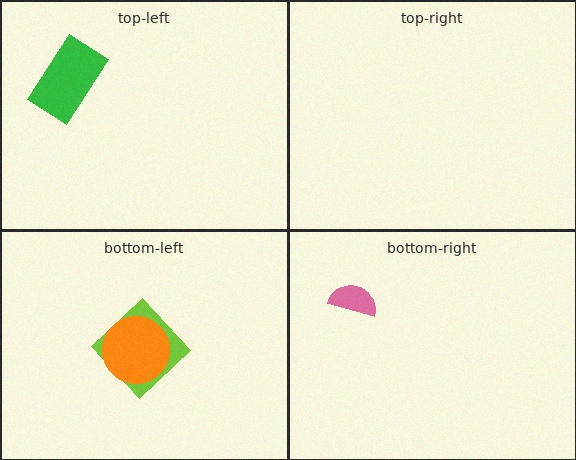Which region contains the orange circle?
The bottom-left region.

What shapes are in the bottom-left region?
The lime diamond, the orange circle.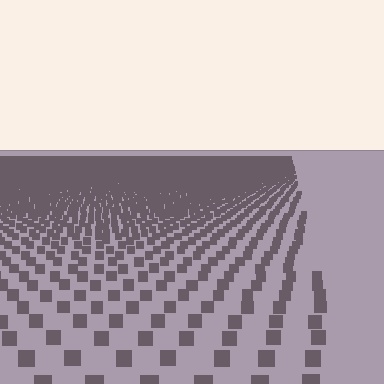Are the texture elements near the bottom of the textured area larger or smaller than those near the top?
Larger. Near the bottom, elements are closer to the viewer and appear at a bigger on-screen size.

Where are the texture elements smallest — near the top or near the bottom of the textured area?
Near the top.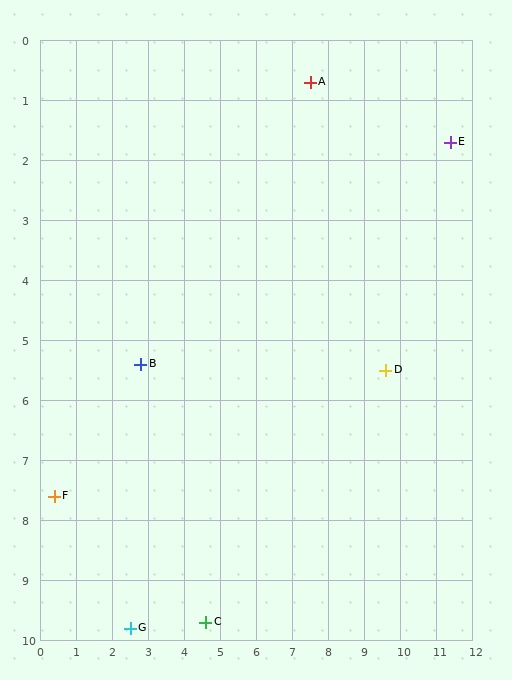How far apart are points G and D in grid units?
Points G and D are about 8.3 grid units apart.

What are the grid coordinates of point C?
Point C is at approximately (4.6, 9.7).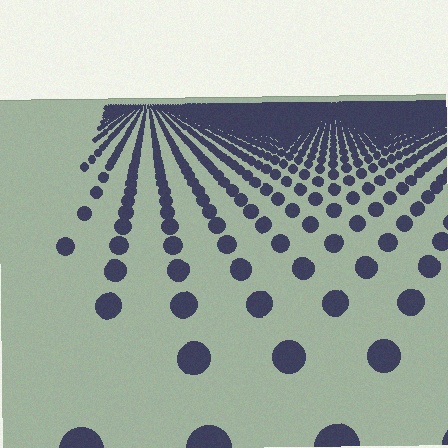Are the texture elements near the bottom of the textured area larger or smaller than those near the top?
Larger. Near the bottom, elements are closer to the viewer and appear at a bigger on-screen size.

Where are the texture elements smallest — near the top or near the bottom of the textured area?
Near the top.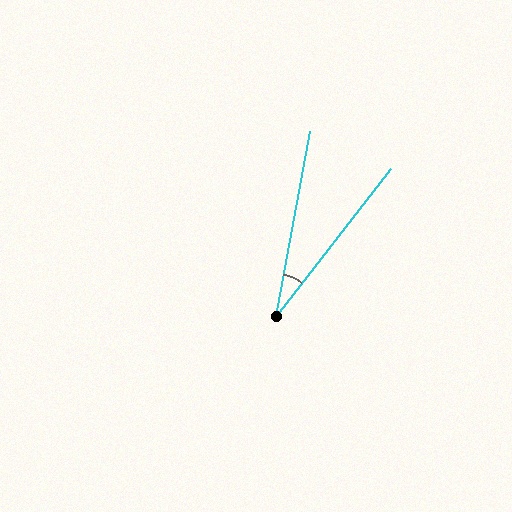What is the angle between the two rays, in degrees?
Approximately 27 degrees.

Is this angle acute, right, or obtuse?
It is acute.